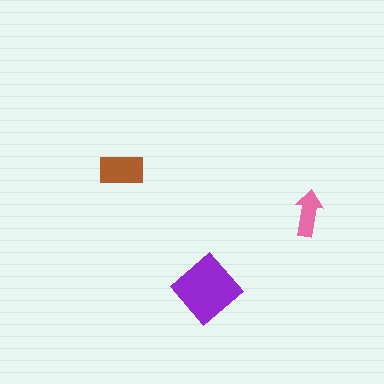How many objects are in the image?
There are 3 objects in the image.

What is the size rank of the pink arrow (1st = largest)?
3rd.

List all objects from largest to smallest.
The purple diamond, the brown rectangle, the pink arrow.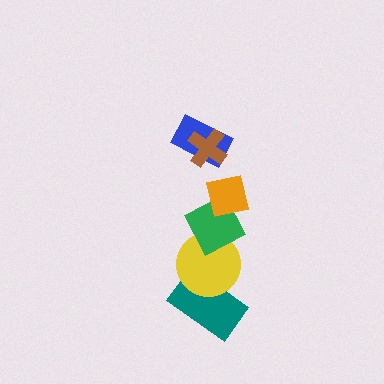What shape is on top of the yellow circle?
The green diamond is on top of the yellow circle.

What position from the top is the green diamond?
The green diamond is 4th from the top.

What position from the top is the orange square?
The orange square is 3rd from the top.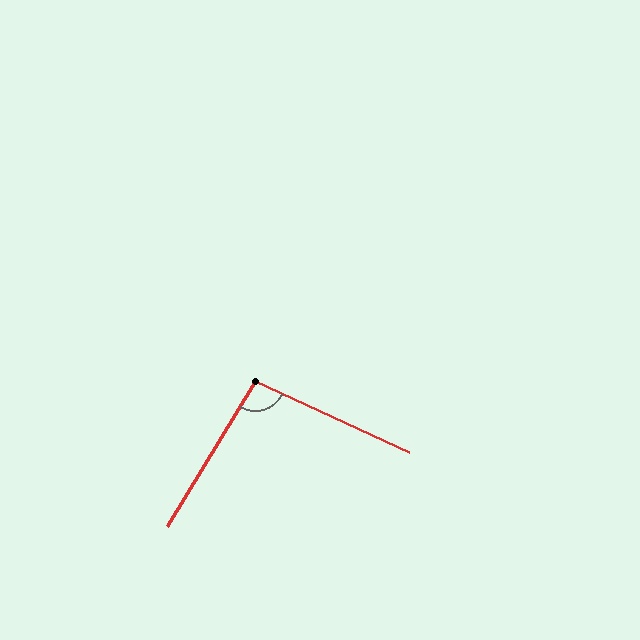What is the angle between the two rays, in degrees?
Approximately 96 degrees.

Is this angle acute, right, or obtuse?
It is obtuse.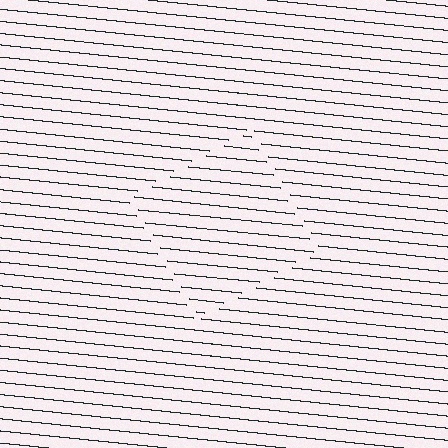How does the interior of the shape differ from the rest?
The interior of the shape contains the same grating, shifted by half a period — the contour is defined by the phase discontinuity where line-ends from the inner and outer gratings abut.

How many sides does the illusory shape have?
4 sides — the line-ends trace a square.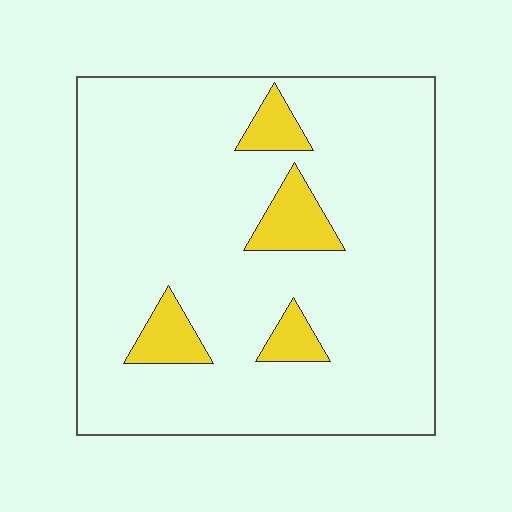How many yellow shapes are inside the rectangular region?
4.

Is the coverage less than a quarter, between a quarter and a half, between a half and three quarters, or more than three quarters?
Less than a quarter.